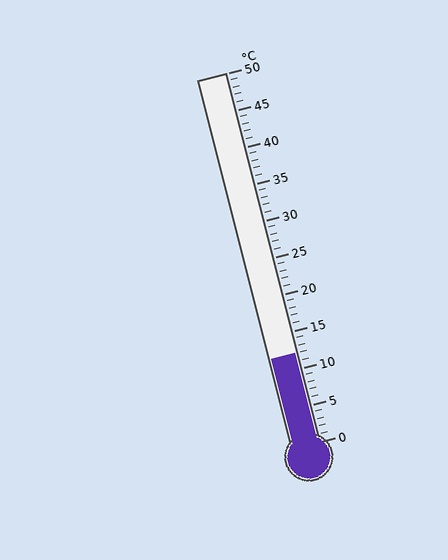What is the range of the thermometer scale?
The thermometer scale ranges from 0°C to 50°C.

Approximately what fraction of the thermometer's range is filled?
The thermometer is filled to approximately 25% of its range.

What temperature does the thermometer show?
The thermometer shows approximately 12°C.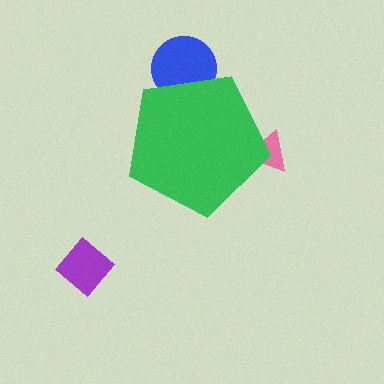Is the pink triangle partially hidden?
Yes, the pink triangle is partially hidden behind the green pentagon.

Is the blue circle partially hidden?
Yes, the blue circle is partially hidden behind the green pentagon.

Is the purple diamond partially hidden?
No, the purple diamond is fully visible.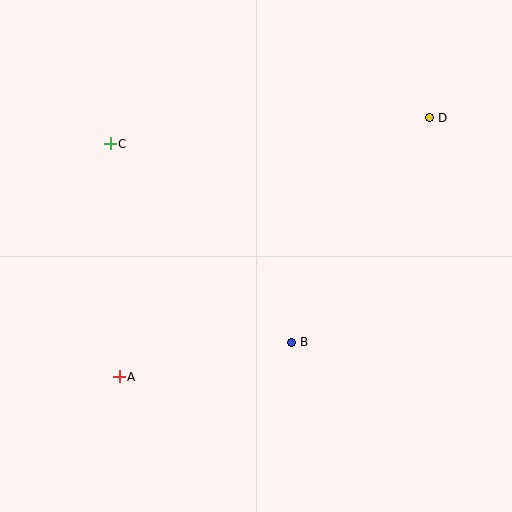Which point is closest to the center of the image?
Point B at (292, 342) is closest to the center.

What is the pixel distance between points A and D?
The distance between A and D is 404 pixels.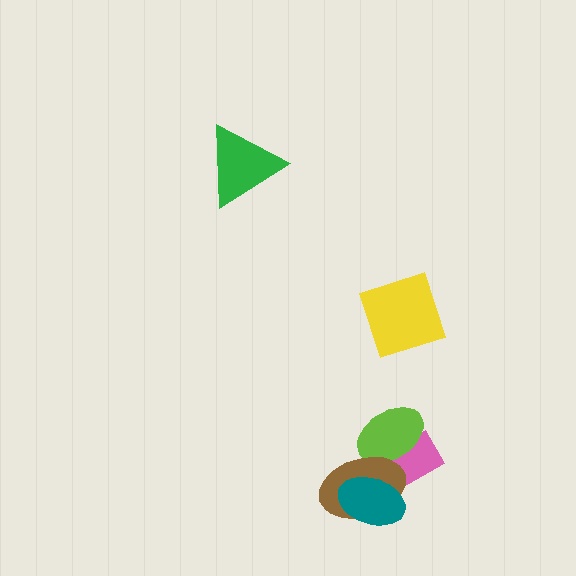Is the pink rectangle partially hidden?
Yes, it is partially covered by another shape.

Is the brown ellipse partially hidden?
Yes, it is partially covered by another shape.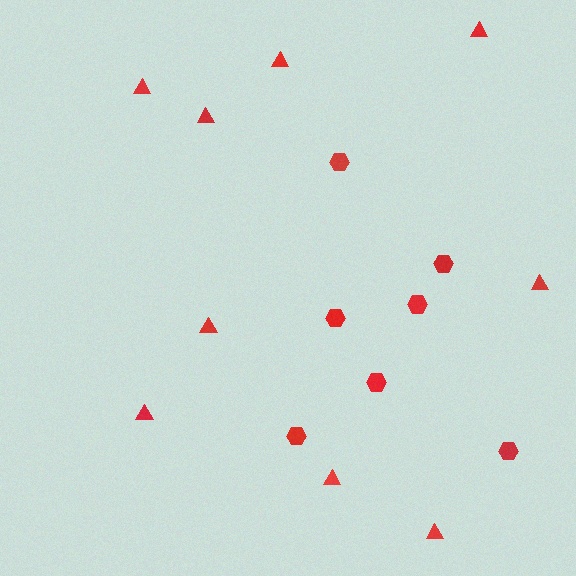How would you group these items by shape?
There are 2 groups: one group of hexagons (7) and one group of triangles (9).